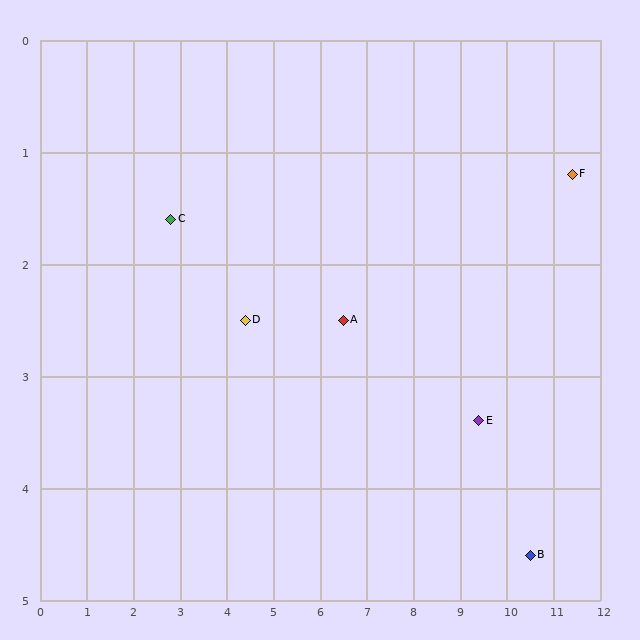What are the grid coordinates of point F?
Point F is at approximately (11.4, 1.2).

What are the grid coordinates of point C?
Point C is at approximately (2.8, 1.6).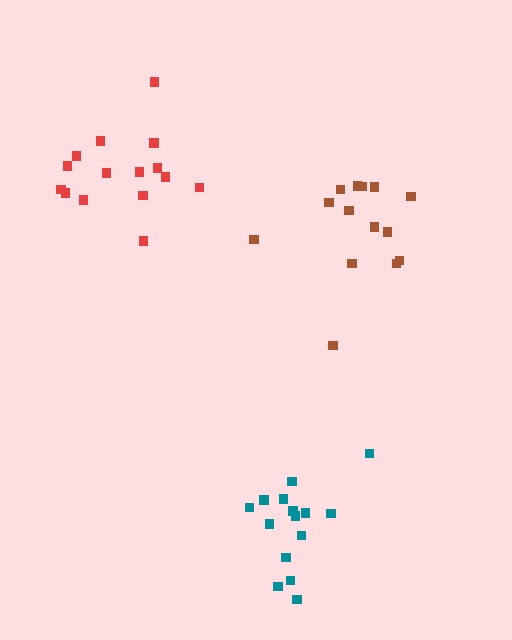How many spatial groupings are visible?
There are 3 spatial groupings.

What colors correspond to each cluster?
The clusters are colored: brown, teal, red.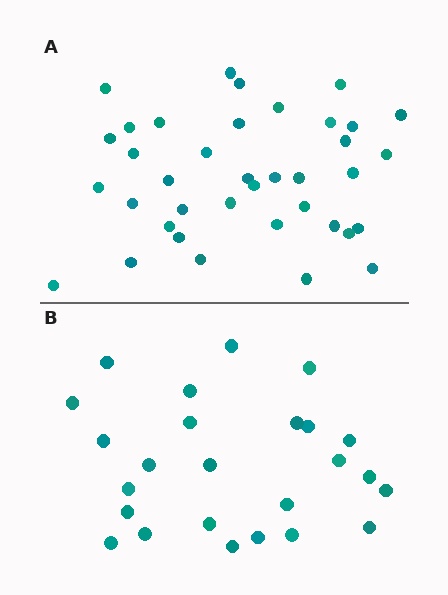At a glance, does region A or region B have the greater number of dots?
Region A (the top region) has more dots.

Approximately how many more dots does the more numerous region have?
Region A has approximately 15 more dots than region B.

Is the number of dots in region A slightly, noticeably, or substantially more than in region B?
Region A has substantially more. The ratio is roughly 1.5 to 1.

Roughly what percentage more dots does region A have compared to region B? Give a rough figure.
About 50% more.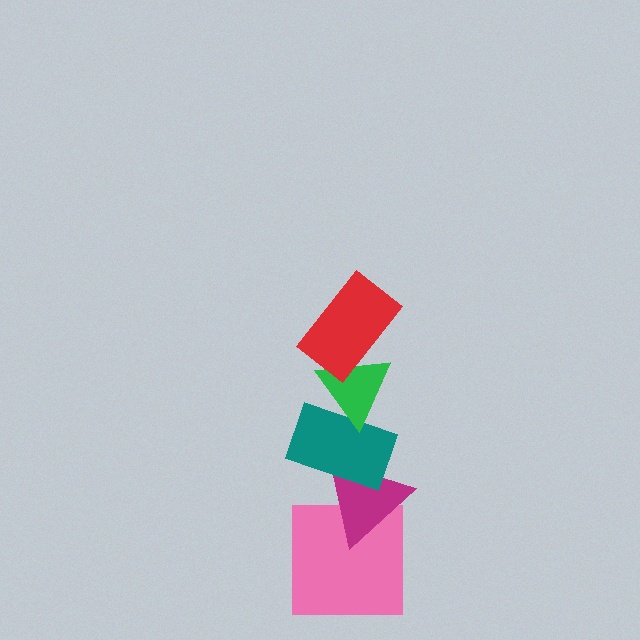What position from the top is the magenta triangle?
The magenta triangle is 4th from the top.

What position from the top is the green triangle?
The green triangle is 2nd from the top.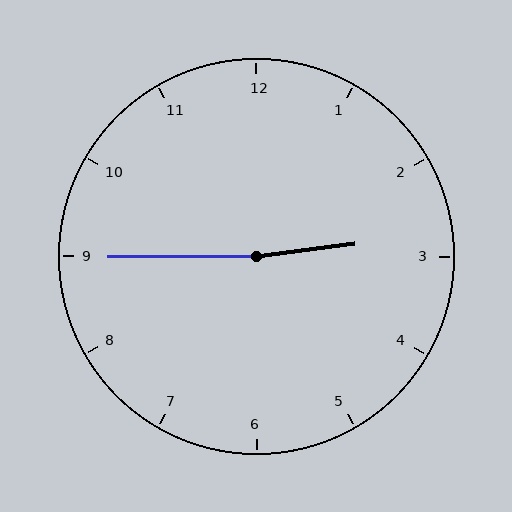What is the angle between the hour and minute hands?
Approximately 172 degrees.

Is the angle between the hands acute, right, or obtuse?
It is obtuse.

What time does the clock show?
2:45.